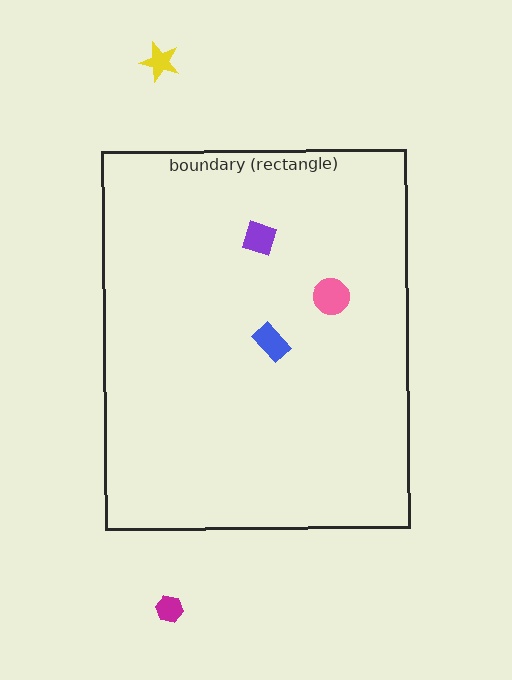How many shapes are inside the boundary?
3 inside, 2 outside.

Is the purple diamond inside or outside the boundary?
Inside.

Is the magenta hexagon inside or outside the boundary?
Outside.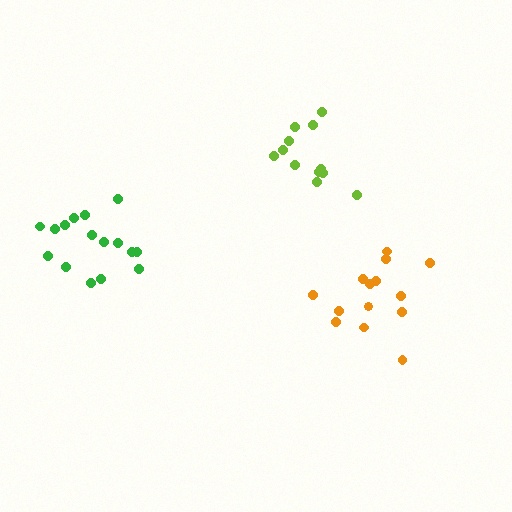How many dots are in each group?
Group 1: 16 dots, Group 2: 14 dots, Group 3: 12 dots (42 total).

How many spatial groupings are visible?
There are 3 spatial groupings.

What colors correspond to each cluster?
The clusters are colored: green, orange, lime.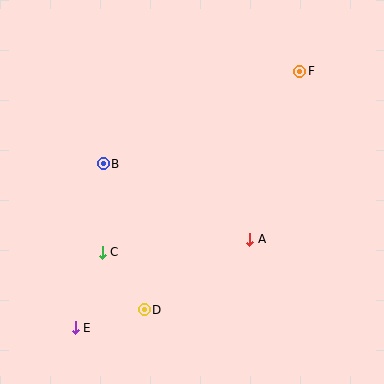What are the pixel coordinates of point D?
Point D is at (144, 310).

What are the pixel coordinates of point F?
Point F is at (300, 71).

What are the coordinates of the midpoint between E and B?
The midpoint between E and B is at (89, 246).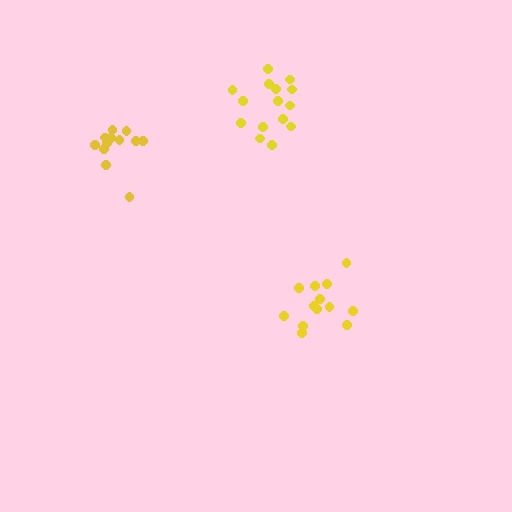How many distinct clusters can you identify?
There are 3 distinct clusters.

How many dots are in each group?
Group 1: 12 dots, Group 2: 13 dots, Group 3: 15 dots (40 total).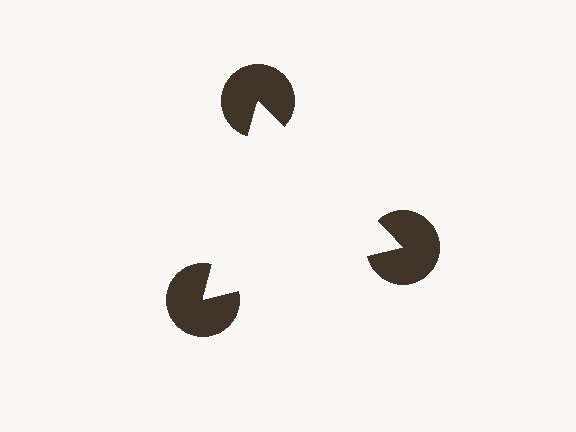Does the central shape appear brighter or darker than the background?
It typically appears slightly brighter than the background, even though no actual brightness change is drawn.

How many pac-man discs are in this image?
There are 3 — one at each vertex of the illusory triangle.